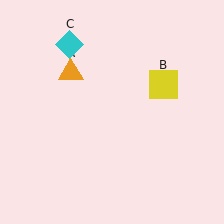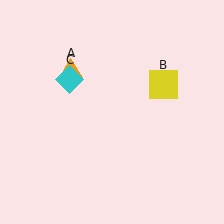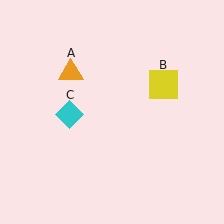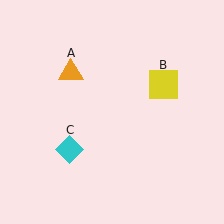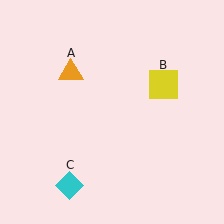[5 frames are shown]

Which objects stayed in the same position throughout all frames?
Orange triangle (object A) and yellow square (object B) remained stationary.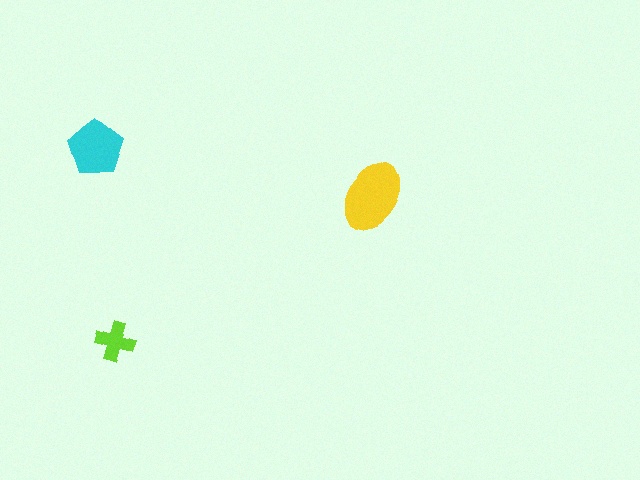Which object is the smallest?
The lime cross.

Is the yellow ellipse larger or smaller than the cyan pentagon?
Larger.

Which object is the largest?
The yellow ellipse.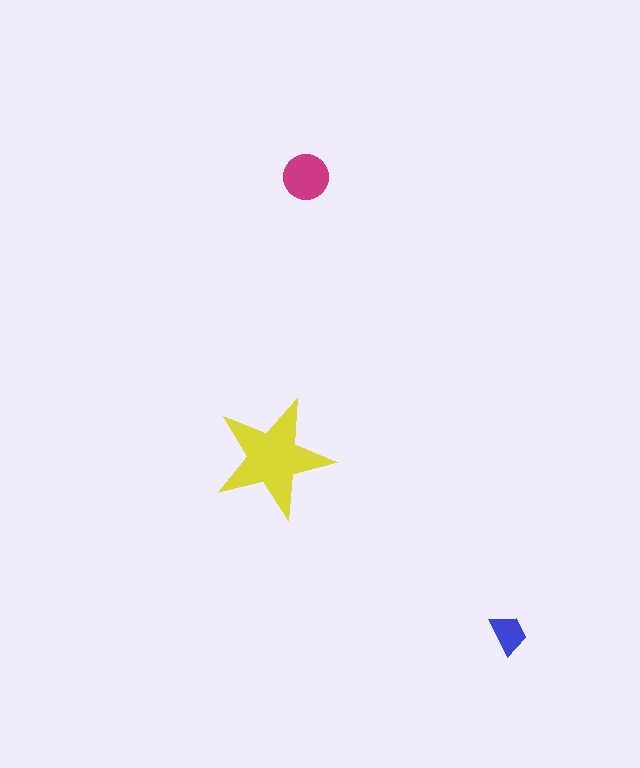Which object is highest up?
The magenta circle is topmost.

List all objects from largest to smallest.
The yellow star, the magenta circle, the blue trapezoid.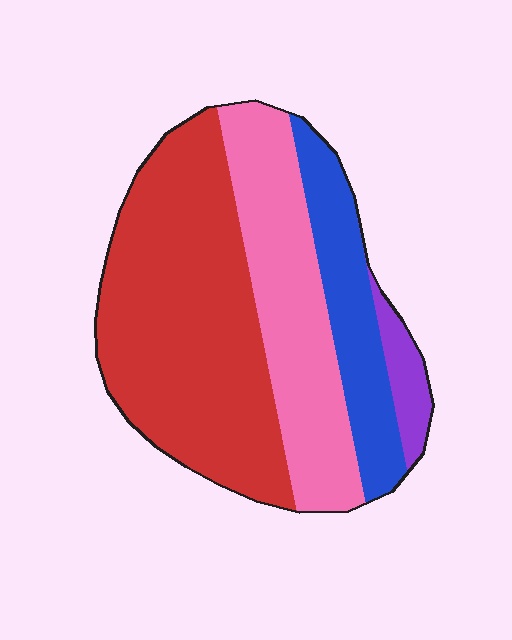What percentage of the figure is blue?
Blue takes up about one sixth (1/6) of the figure.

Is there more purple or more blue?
Blue.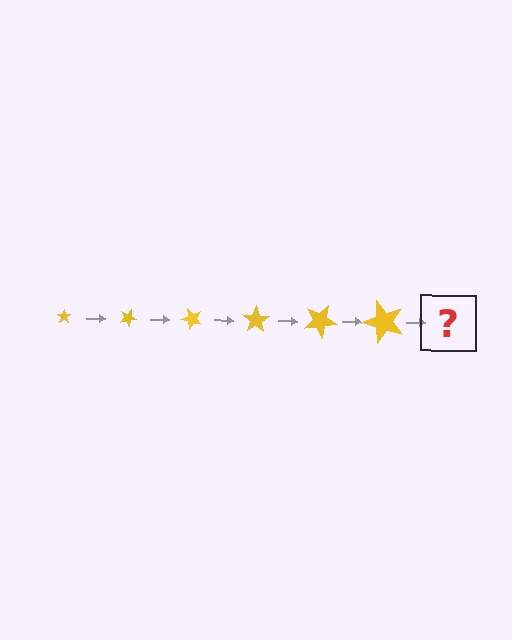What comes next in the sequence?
The next element should be a star, larger than the previous one and rotated 150 degrees from the start.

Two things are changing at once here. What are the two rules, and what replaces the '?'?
The two rules are that the star grows larger each step and it rotates 25 degrees each step. The '?' should be a star, larger than the previous one and rotated 150 degrees from the start.